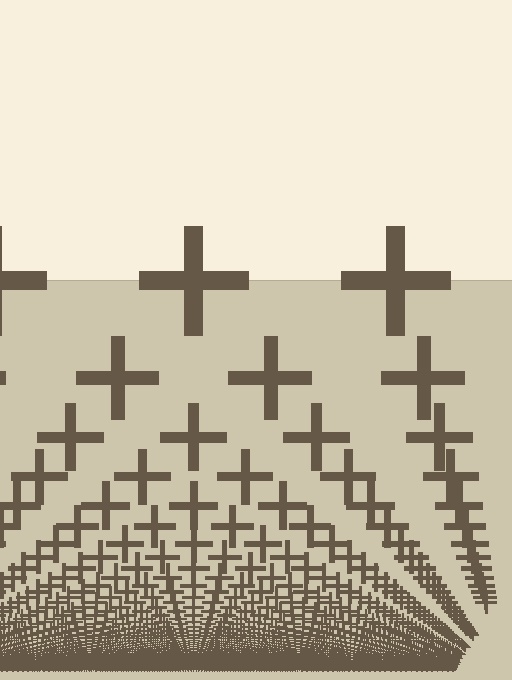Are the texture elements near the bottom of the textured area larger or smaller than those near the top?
Smaller. The gradient is inverted — elements near the bottom are smaller and denser.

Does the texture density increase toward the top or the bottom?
Density increases toward the bottom.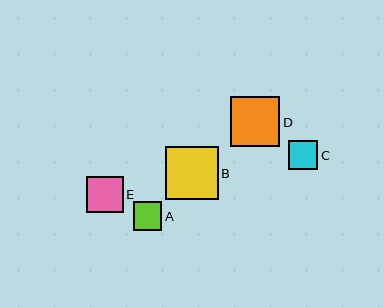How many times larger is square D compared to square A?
Square D is approximately 1.7 times the size of square A.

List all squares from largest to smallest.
From largest to smallest: B, D, E, C, A.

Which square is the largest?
Square B is the largest with a size of approximately 52 pixels.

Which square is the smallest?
Square A is the smallest with a size of approximately 29 pixels.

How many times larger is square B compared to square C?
Square B is approximately 1.8 times the size of square C.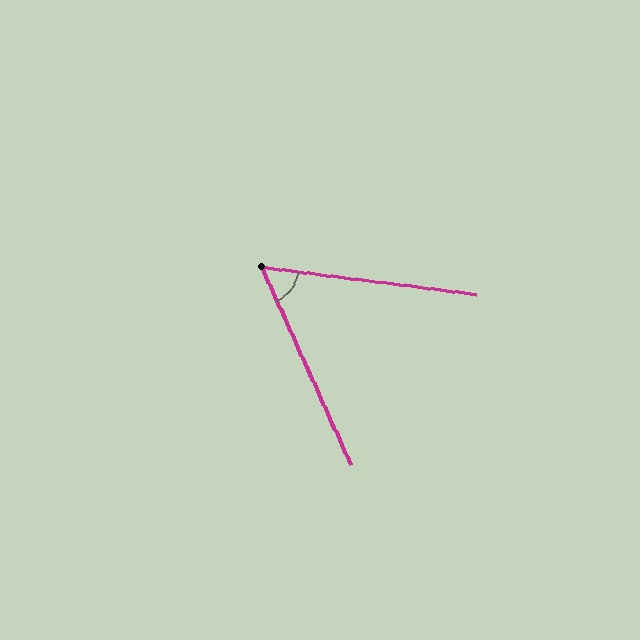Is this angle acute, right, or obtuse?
It is acute.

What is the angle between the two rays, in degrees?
Approximately 58 degrees.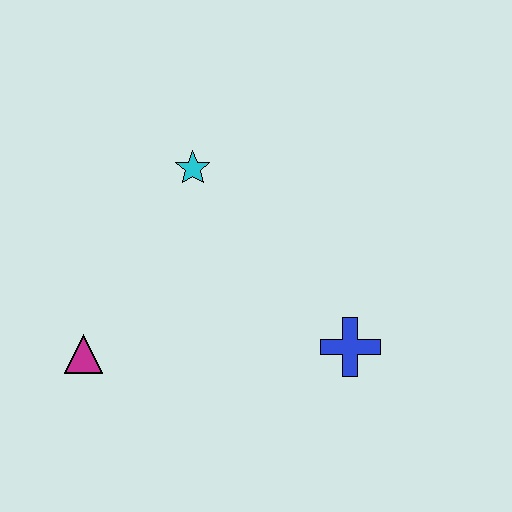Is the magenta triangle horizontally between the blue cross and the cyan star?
No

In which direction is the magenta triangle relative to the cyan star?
The magenta triangle is below the cyan star.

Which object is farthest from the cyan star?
The blue cross is farthest from the cyan star.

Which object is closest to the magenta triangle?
The cyan star is closest to the magenta triangle.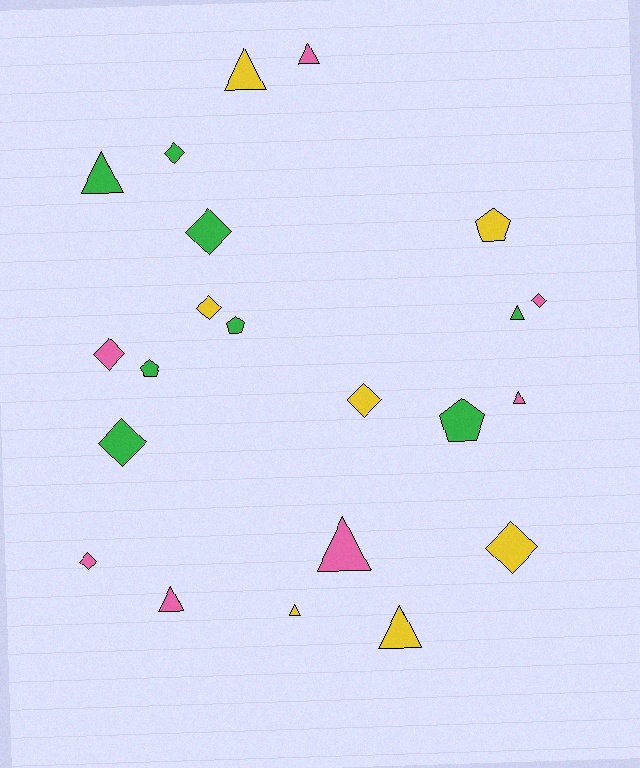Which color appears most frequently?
Green, with 8 objects.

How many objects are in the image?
There are 22 objects.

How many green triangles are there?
There are 2 green triangles.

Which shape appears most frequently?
Triangle, with 9 objects.